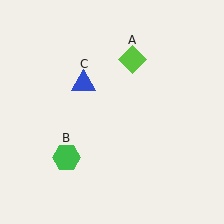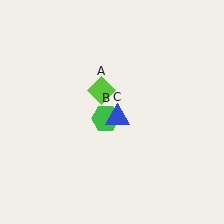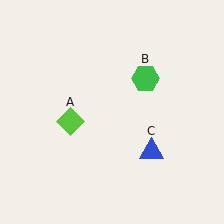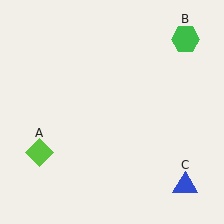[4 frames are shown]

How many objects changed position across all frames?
3 objects changed position: lime diamond (object A), green hexagon (object B), blue triangle (object C).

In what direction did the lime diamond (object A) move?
The lime diamond (object A) moved down and to the left.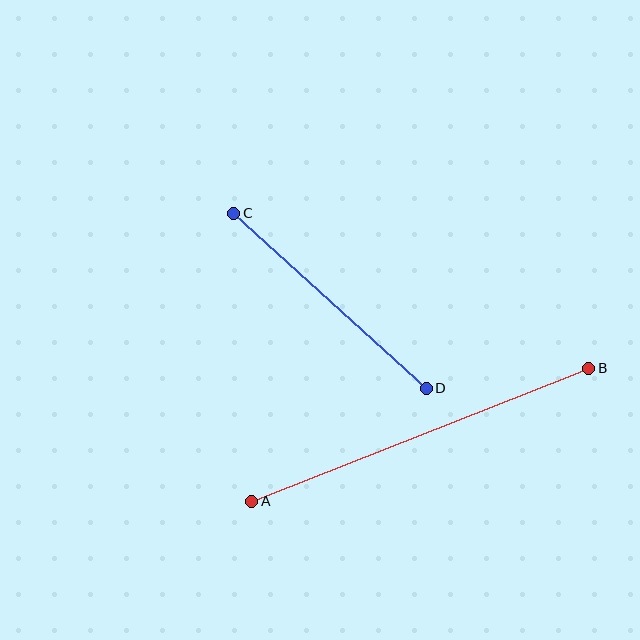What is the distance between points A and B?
The distance is approximately 362 pixels.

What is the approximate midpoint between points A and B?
The midpoint is at approximately (420, 435) pixels.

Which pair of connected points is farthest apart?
Points A and B are farthest apart.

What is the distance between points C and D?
The distance is approximately 260 pixels.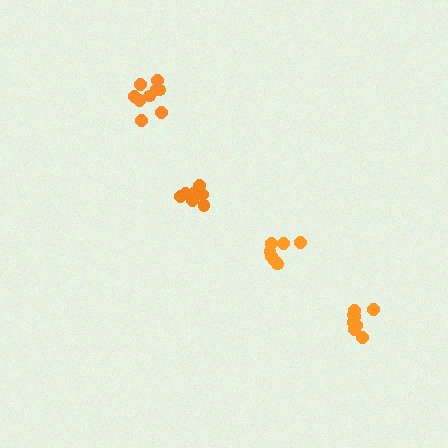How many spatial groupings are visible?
There are 4 spatial groupings.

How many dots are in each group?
Group 1: 8 dots, Group 2: 7 dots, Group 3: 9 dots, Group 4: 8 dots (32 total).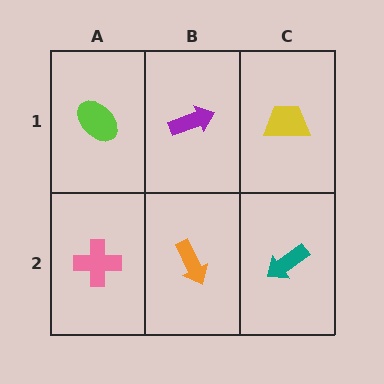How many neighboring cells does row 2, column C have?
2.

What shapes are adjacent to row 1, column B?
An orange arrow (row 2, column B), a lime ellipse (row 1, column A), a yellow trapezoid (row 1, column C).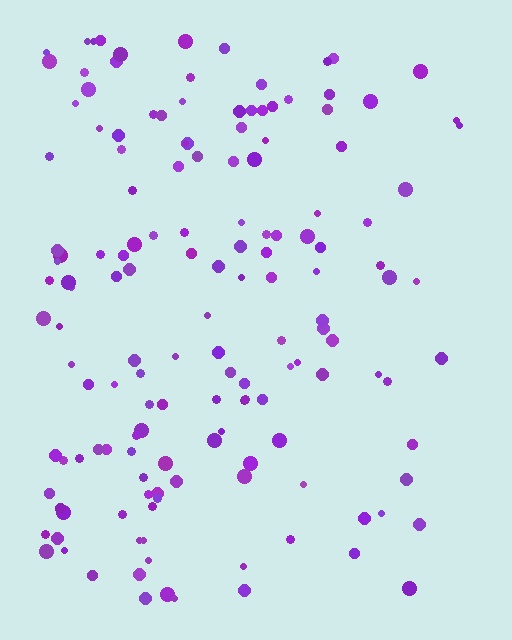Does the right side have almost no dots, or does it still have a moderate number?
Still a moderate number, just noticeably fewer than the left.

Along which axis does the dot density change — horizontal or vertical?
Horizontal.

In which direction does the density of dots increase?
From right to left, with the left side densest.